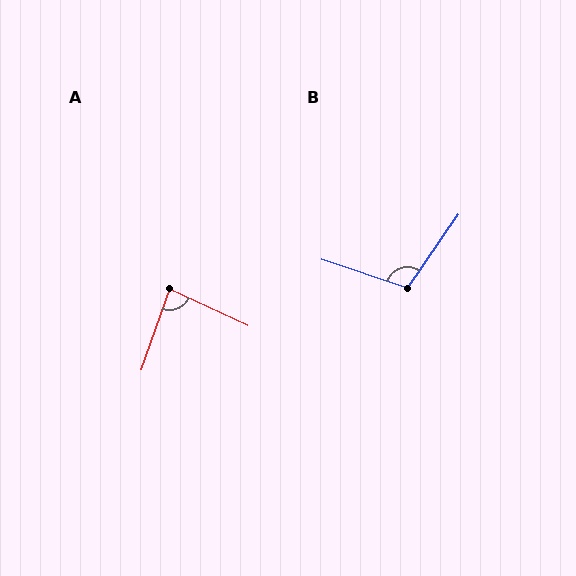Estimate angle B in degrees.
Approximately 106 degrees.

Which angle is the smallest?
A, at approximately 84 degrees.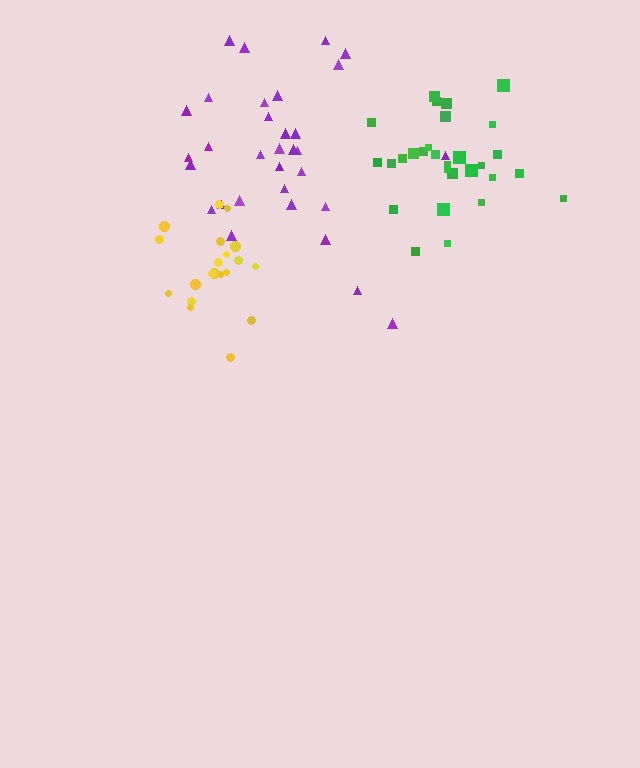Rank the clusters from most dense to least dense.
yellow, green, purple.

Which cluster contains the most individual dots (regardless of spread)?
Purple (32).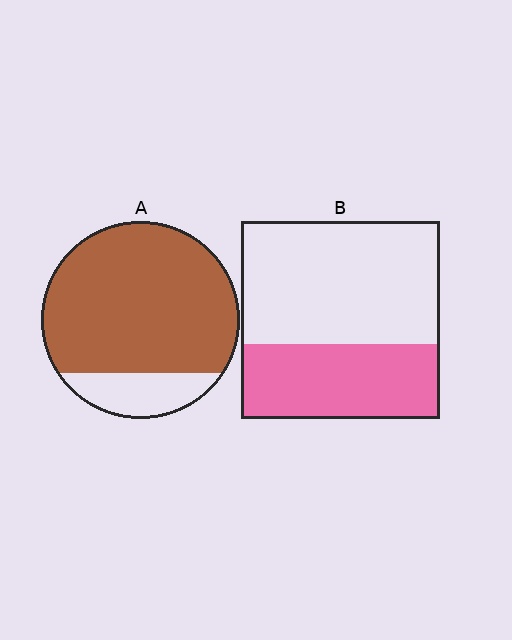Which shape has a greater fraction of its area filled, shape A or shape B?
Shape A.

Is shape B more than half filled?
No.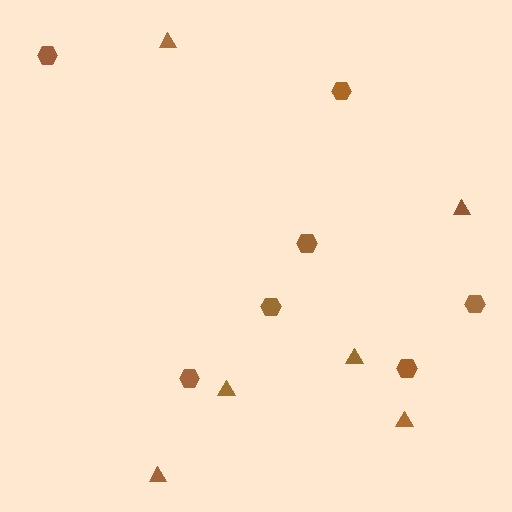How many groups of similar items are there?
There are 2 groups: one group of hexagons (7) and one group of triangles (6).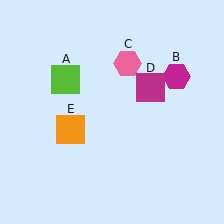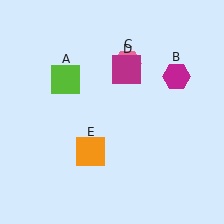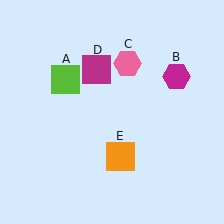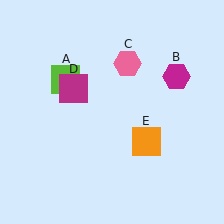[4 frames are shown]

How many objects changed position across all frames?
2 objects changed position: magenta square (object D), orange square (object E).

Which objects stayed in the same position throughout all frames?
Lime square (object A) and magenta hexagon (object B) and pink hexagon (object C) remained stationary.